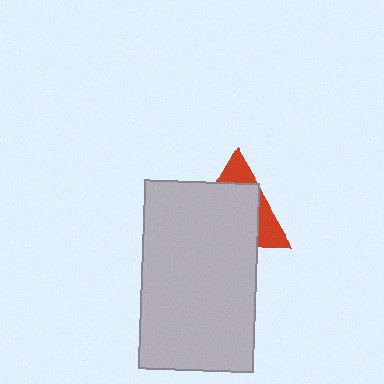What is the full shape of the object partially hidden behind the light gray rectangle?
The partially hidden object is a red triangle.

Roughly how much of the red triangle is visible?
A small part of it is visible (roughly 32%).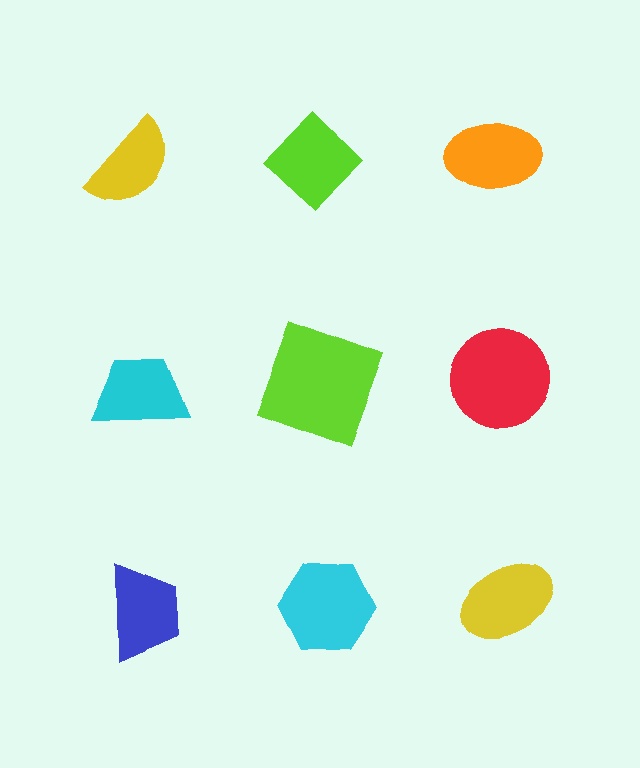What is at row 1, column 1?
A yellow semicircle.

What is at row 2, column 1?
A cyan trapezoid.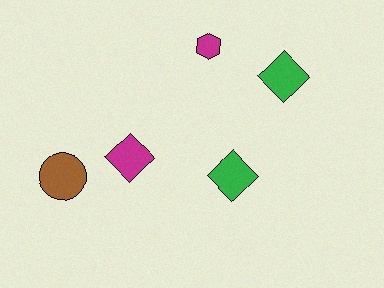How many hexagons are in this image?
There is 1 hexagon.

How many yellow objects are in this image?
There are no yellow objects.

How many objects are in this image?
There are 5 objects.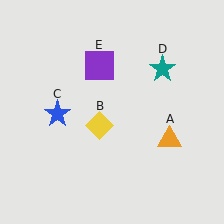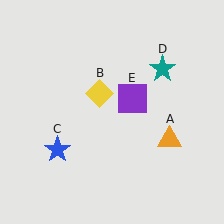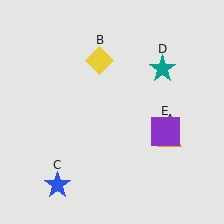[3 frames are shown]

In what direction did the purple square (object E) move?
The purple square (object E) moved down and to the right.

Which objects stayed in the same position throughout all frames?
Orange triangle (object A) and teal star (object D) remained stationary.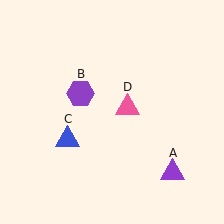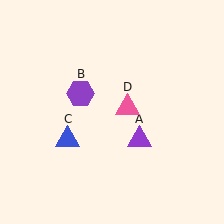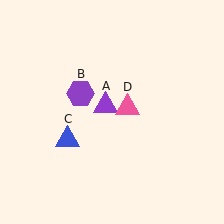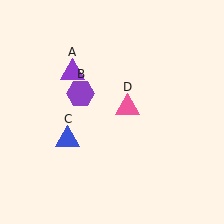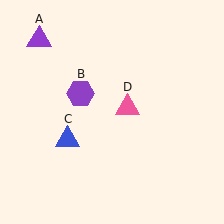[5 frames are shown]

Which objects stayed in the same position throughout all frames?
Purple hexagon (object B) and blue triangle (object C) and pink triangle (object D) remained stationary.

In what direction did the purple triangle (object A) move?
The purple triangle (object A) moved up and to the left.